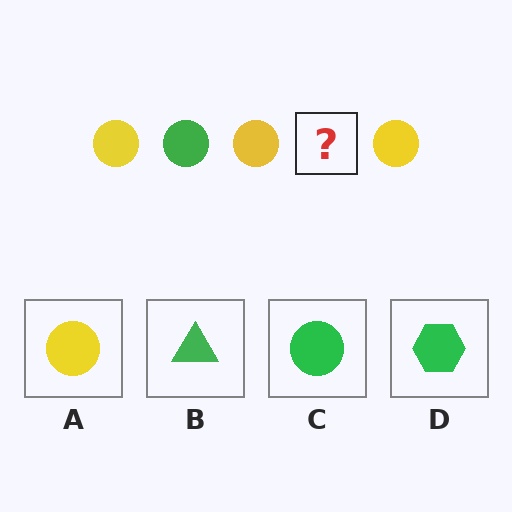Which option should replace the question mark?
Option C.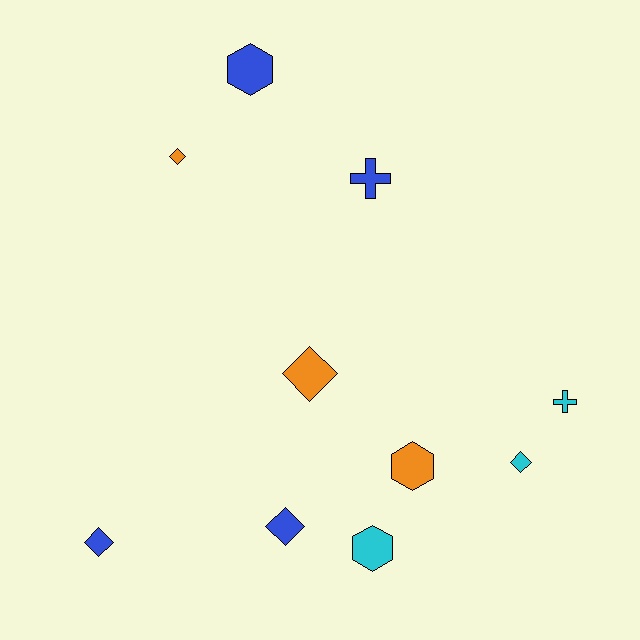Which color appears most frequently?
Blue, with 4 objects.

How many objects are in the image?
There are 10 objects.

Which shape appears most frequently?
Diamond, with 5 objects.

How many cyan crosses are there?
There is 1 cyan cross.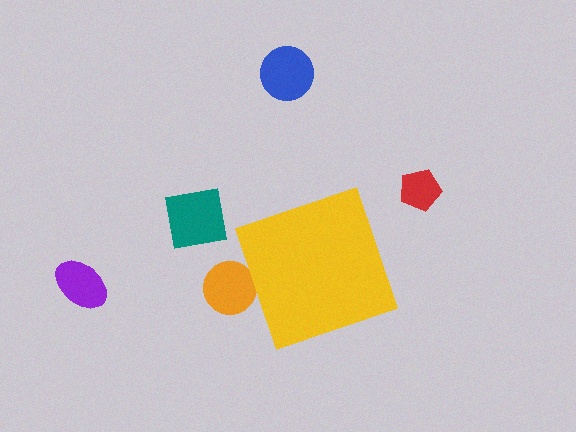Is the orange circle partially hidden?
Yes, the orange circle is partially hidden behind the yellow diamond.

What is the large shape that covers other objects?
A yellow diamond.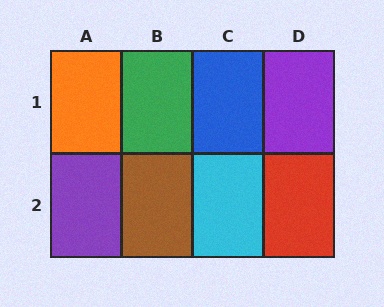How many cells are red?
1 cell is red.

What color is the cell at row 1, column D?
Purple.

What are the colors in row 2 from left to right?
Purple, brown, cyan, red.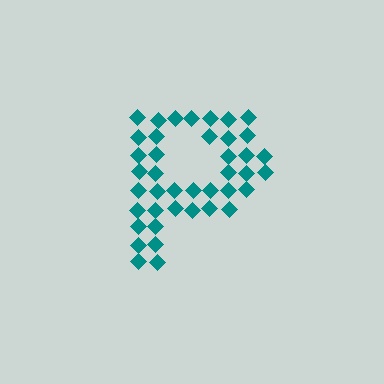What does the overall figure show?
The overall figure shows the letter P.